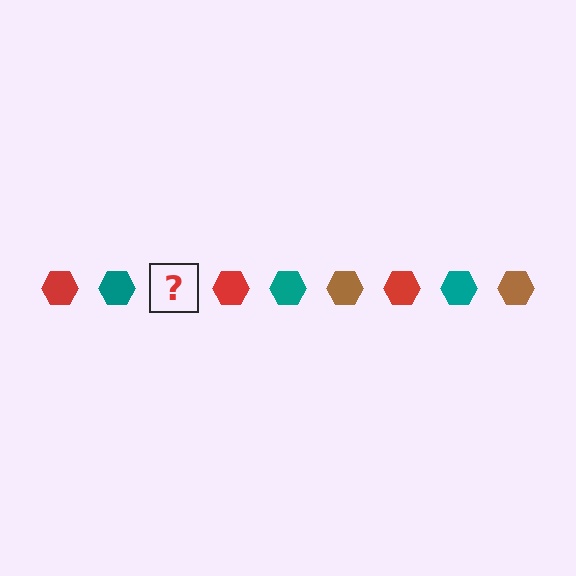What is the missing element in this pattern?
The missing element is a brown hexagon.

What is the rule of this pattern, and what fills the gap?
The rule is that the pattern cycles through red, teal, brown hexagons. The gap should be filled with a brown hexagon.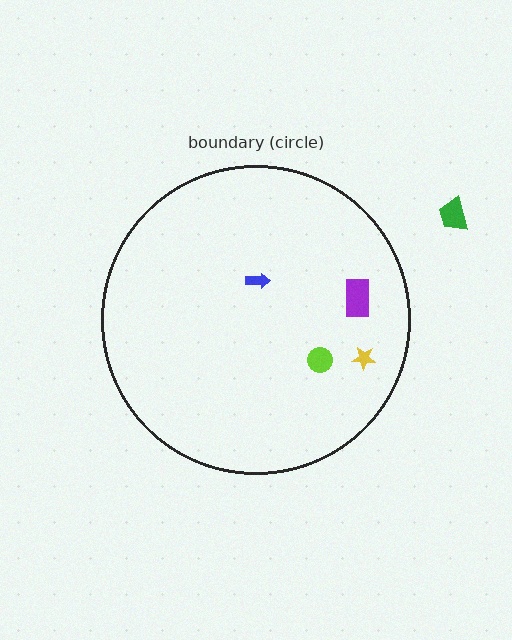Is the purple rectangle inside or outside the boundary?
Inside.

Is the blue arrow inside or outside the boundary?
Inside.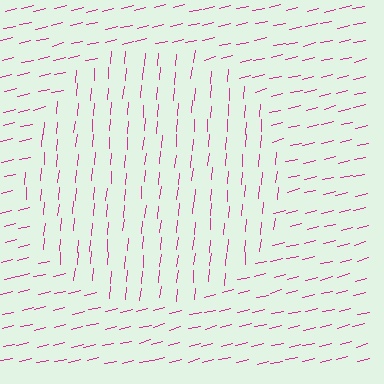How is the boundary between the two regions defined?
The boundary is defined purely by a change in line orientation (approximately 72 degrees difference). All lines are the same color and thickness.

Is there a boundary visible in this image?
Yes, there is a texture boundary formed by a change in line orientation.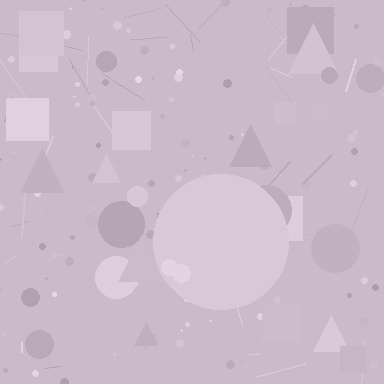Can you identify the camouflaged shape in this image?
The camouflaged shape is a circle.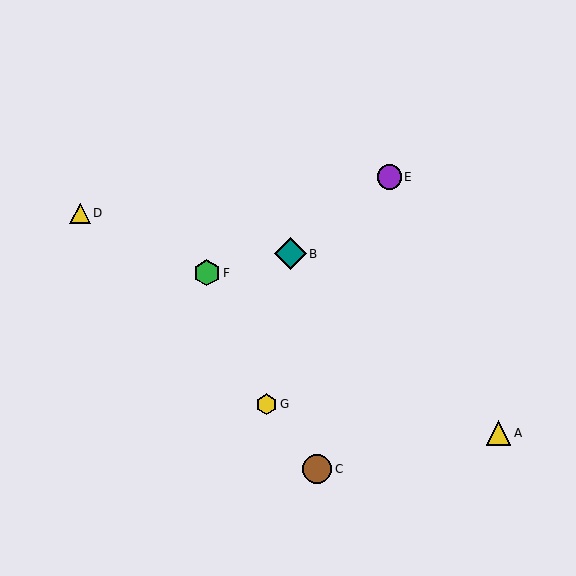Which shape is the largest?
The teal diamond (labeled B) is the largest.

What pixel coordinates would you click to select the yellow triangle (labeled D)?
Click at (80, 213) to select the yellow triangle D.